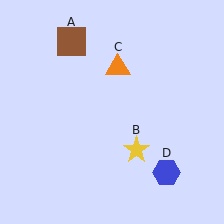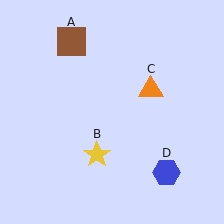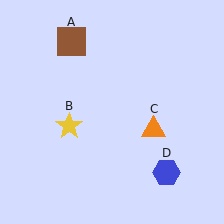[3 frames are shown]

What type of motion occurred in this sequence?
The yellow star (object B), orange triangle (object C) rotated clockwise around the center of the scene.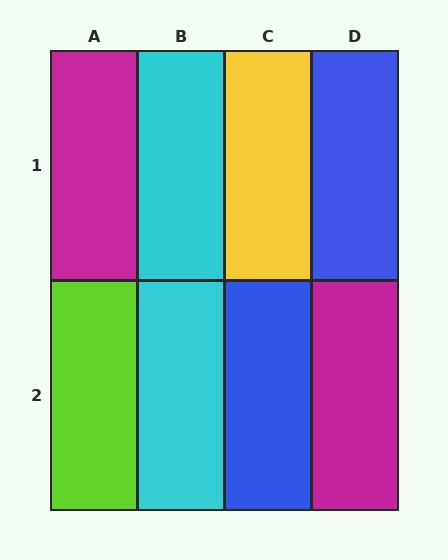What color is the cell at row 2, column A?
Lime.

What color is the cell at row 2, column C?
Blue.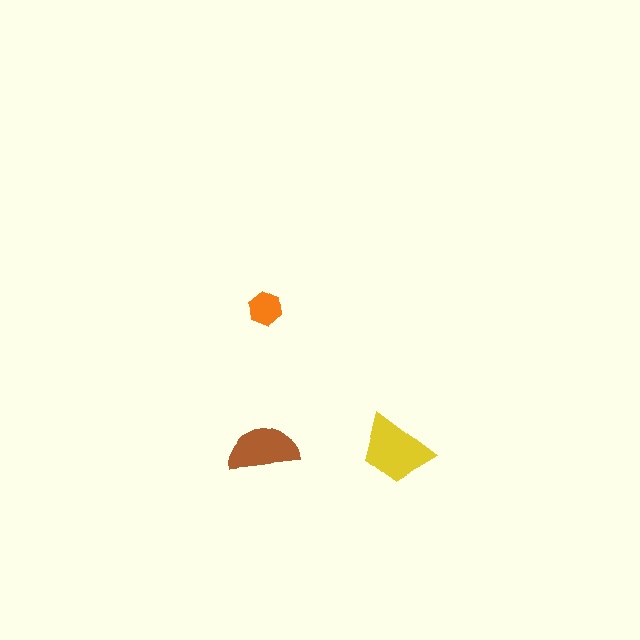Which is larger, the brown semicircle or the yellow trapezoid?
The yellow trapezoid.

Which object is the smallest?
The orange hexagon.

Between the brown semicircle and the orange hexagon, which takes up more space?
The brown semicircle.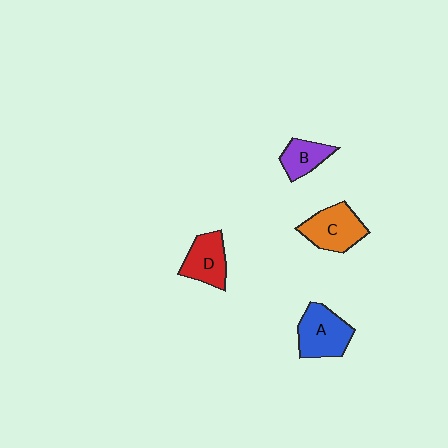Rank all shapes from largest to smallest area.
From largest to smallest: A (blue), C (orange), D (red), B (purple).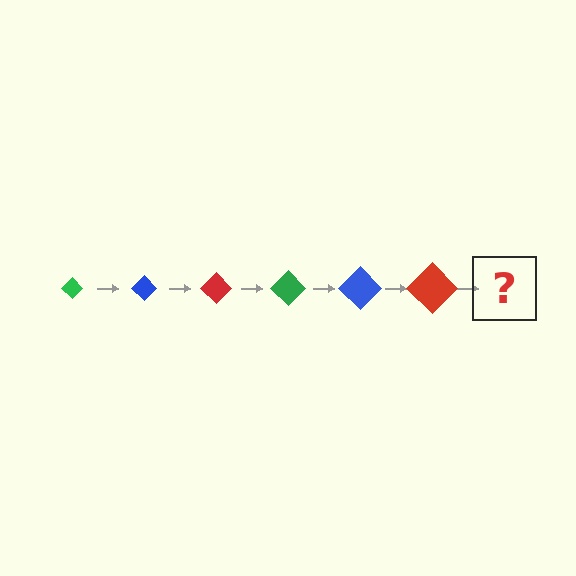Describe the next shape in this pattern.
It should be a green diamond, larger than the previous one.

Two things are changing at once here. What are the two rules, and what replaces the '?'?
The two rules are that the diamond grows larger each step and the color cycles through green, blue, and red. The '?' should be a green diamond, larger than the previous one.